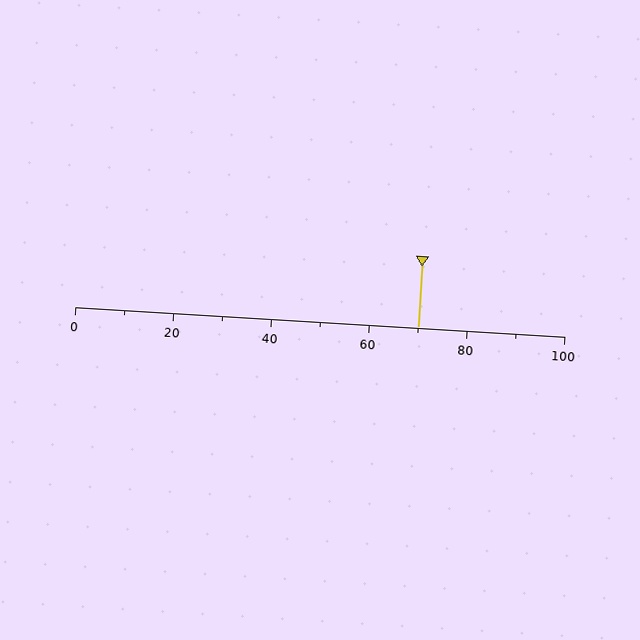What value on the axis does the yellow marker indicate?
The marker indicates approximately 70.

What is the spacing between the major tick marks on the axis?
The major ticks are spaced 20 apart.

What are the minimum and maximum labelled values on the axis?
The axis runs from 0 to 100.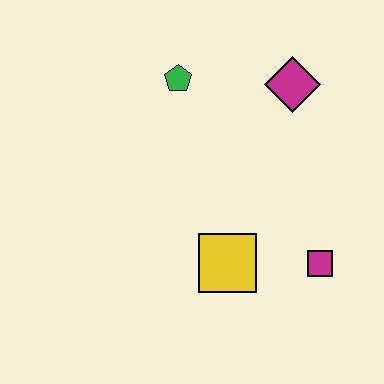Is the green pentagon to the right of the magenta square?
No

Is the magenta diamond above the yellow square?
Yes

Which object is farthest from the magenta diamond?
The yellow square is farthest from the magenta diamond.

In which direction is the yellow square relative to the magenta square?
The yellow square is to the left of the magenta square.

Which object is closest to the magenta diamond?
The green pentagon is closest to the magenta diamond.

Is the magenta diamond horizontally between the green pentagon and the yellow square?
No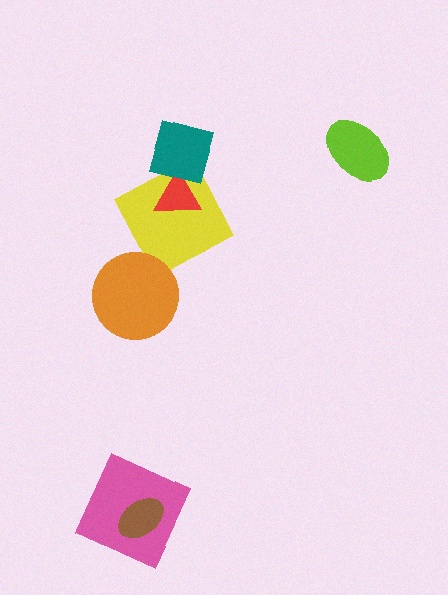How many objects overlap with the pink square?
1 object overlaps with the pink square.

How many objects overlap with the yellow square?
2 objects overlap with the yellow square.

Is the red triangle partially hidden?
Yes, it is partially covered by another shape.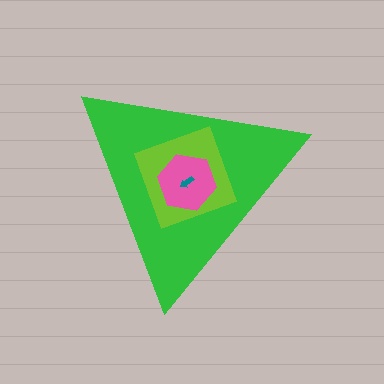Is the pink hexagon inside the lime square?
Yes.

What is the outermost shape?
The green triangle.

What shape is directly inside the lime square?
The pink hexagon.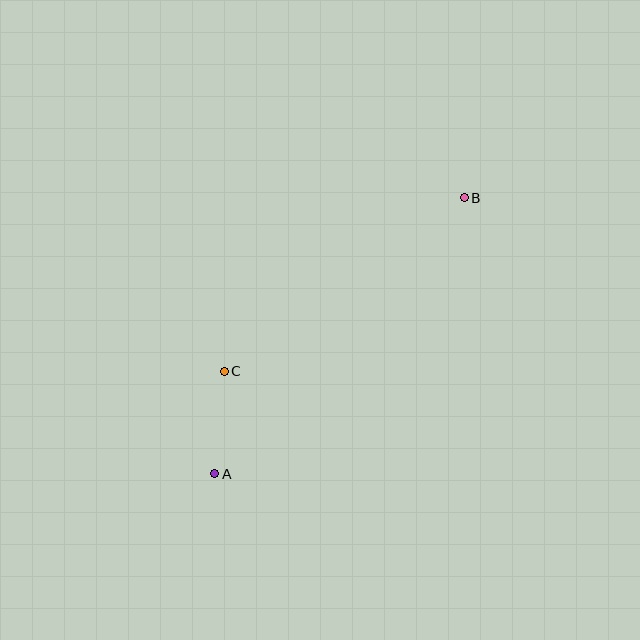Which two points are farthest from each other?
Points A and B are farthest from each other.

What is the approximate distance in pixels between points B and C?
The distance between B and C is approximately 296 pixels.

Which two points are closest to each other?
Points A and C are closest to each other.